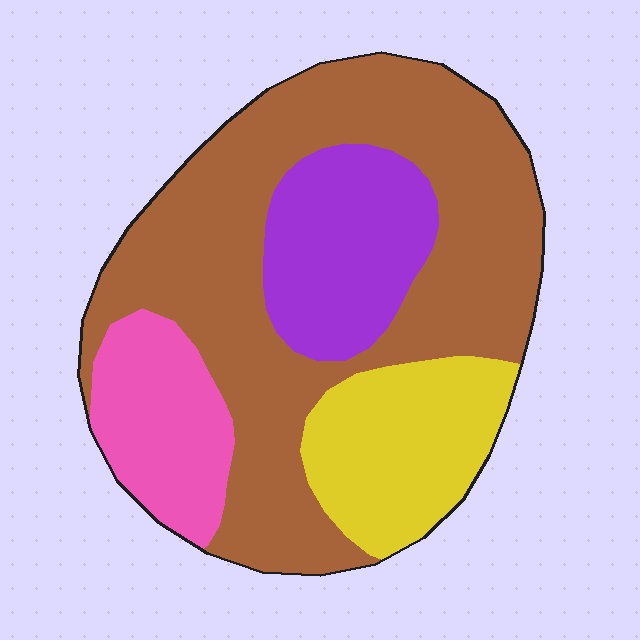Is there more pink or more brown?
Brown.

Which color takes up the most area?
Brown, at roughly 55%.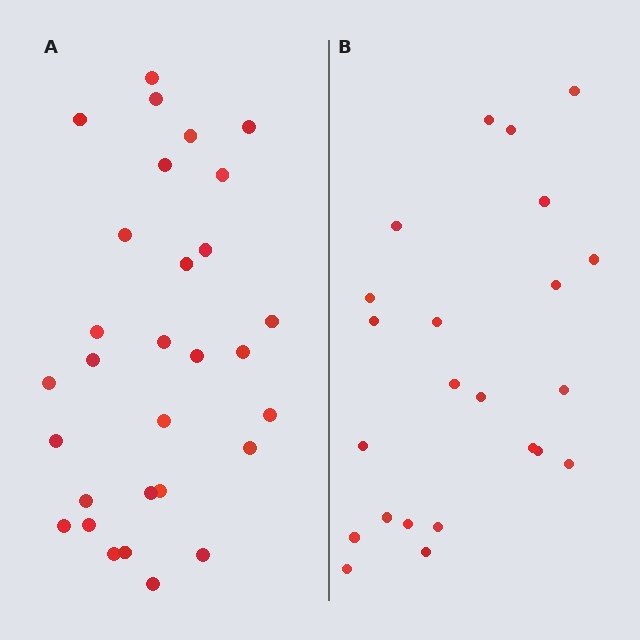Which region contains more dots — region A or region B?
Region A (the left region) has more dots.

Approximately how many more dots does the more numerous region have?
Region A has roughly 8 or so more dots than region B.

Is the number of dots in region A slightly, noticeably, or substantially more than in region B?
Region A has noticeably more, but not dramatically so. The ratio is roughly 1.3 to 1.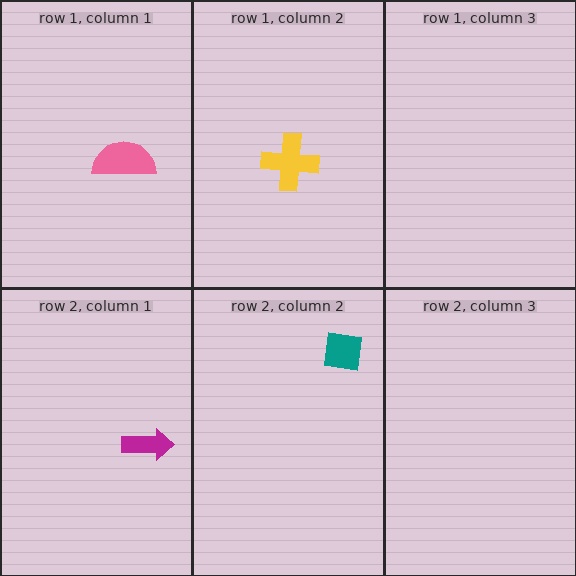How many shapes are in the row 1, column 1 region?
1.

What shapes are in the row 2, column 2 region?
The teal square.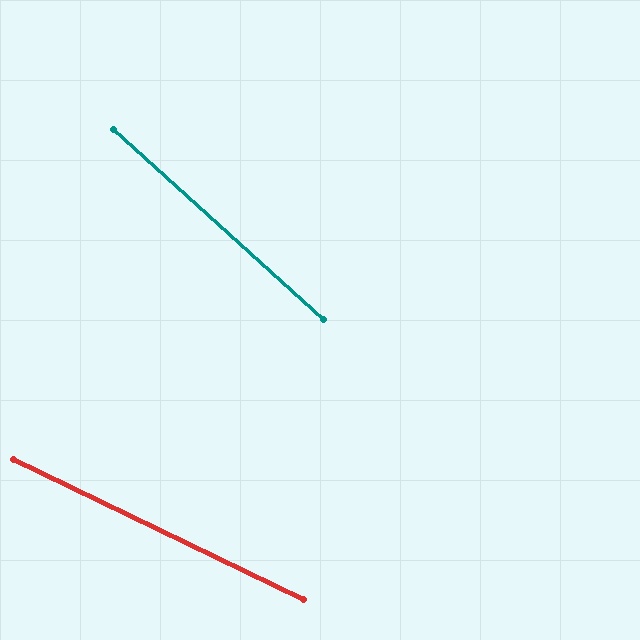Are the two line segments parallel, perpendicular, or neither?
Neither parallel nor perpendicular — they differ by about 17°.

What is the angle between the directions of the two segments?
Approximately 17 degrees.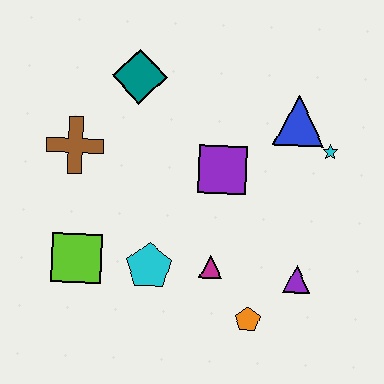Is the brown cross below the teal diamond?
Yes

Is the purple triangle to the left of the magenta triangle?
No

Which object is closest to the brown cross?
The teal diamond is closest to the brown cross.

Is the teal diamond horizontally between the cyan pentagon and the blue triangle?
No